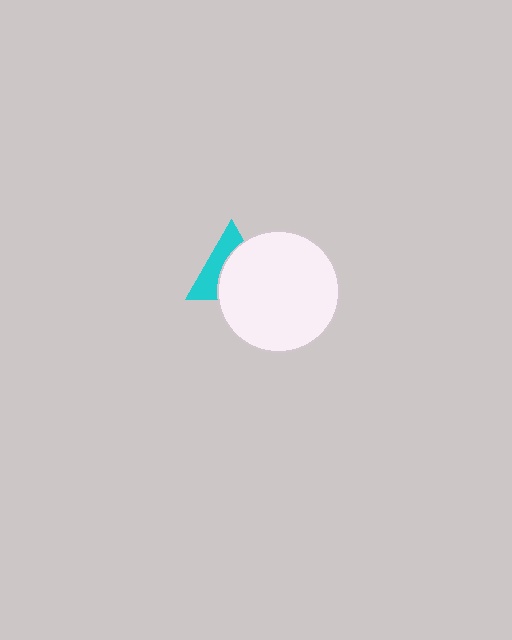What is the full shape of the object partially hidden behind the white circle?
The partially hidden object is a cyan triangle.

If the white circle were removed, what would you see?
You would see the complete cyan triangle.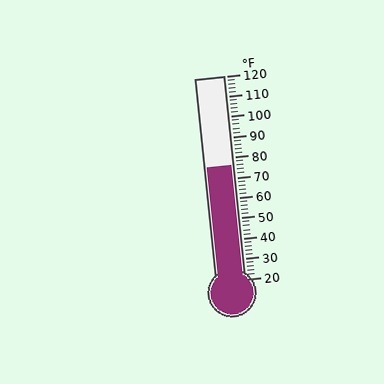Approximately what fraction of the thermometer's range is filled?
The thermometer is filled to approximately 55% of its range.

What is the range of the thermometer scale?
The thermometer scale ranges from 20°F to 120°F.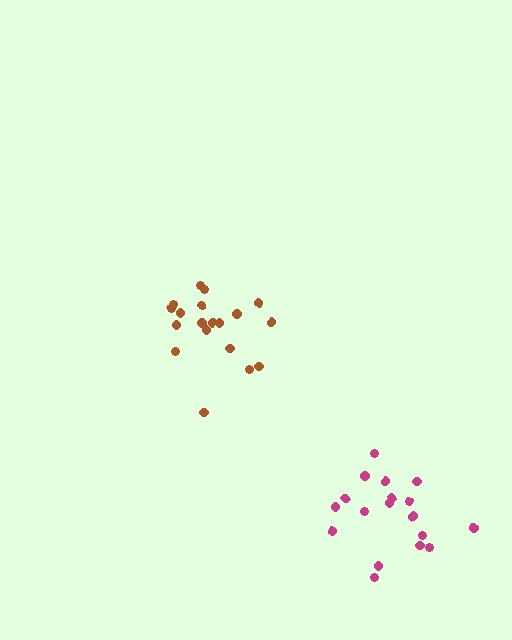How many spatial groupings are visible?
There are 2 spatial groupings.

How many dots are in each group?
Group 1: 18 dots, Group 2: 19 dots (37 total).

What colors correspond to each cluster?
The clusters are colored: magenta, brown.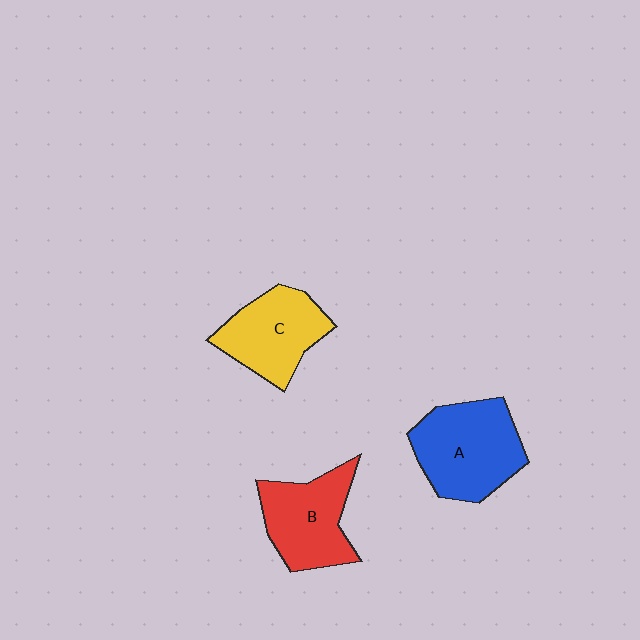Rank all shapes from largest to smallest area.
From largest to smallest: A (blue), B (red), C (yellow).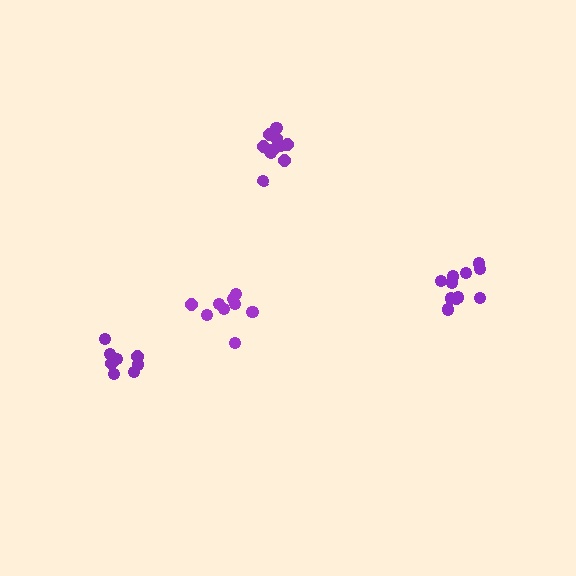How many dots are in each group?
Group 1: 11 dots, Group 2: 8 dots, Group 3: 9 dots, Group 4: 11 dots (39 total).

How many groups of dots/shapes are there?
There are 4 groups.